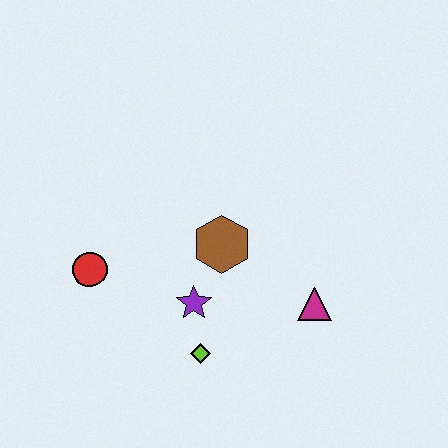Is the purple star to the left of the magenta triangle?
Yes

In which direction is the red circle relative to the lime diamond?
The red circle is to the left of the lime diamond.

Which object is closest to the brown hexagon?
The purple star is closest to the brown hexagon.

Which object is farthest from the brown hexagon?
The red circle is farthest from the brown hexagon.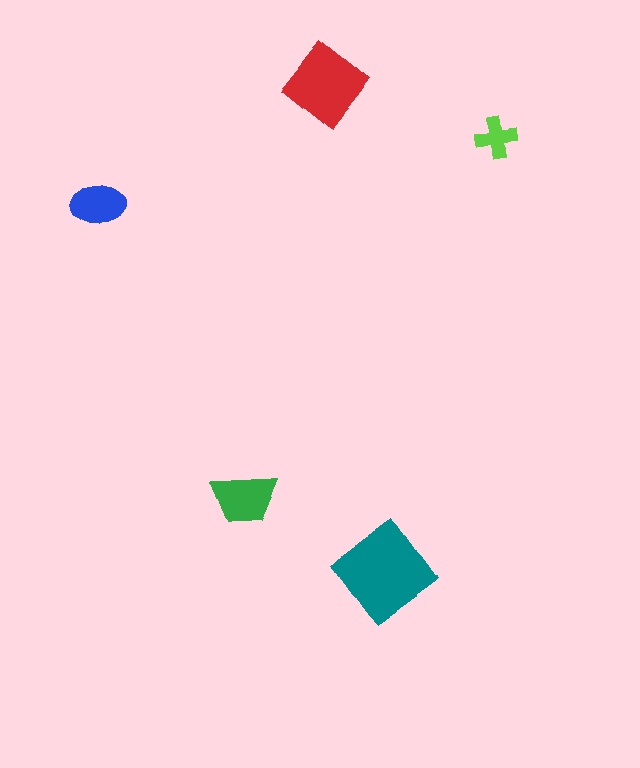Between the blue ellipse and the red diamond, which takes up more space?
The red diamond.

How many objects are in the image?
There are 5 objects in the image.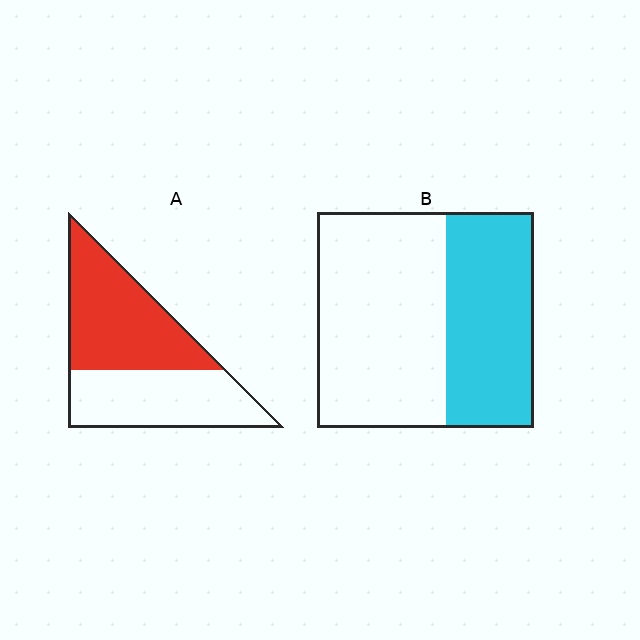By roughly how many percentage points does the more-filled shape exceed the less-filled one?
By roughly 15 percentage points (A over B).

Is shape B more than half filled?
No.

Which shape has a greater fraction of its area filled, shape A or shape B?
Shape A.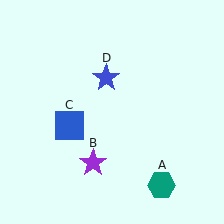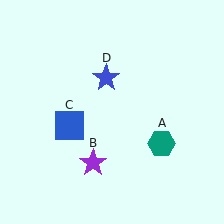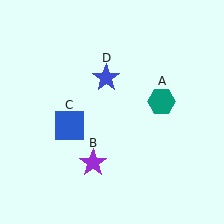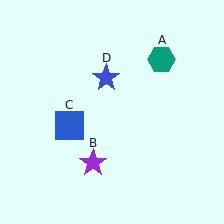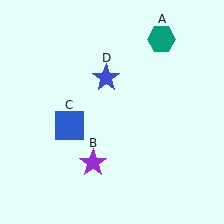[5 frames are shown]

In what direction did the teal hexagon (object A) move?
The teal hexagon (object A) moved up.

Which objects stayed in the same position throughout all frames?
Purple star (object B) and blue square (object C) and blue star (object D) remained stationary.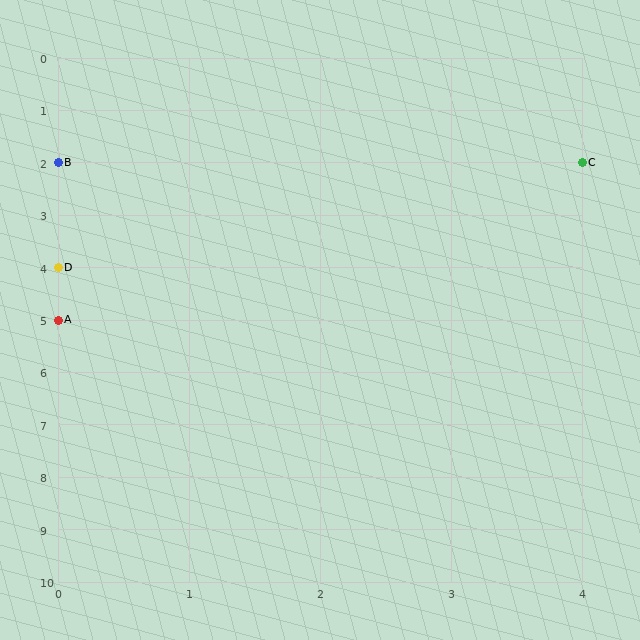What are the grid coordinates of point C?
Point C is at grid coordinates (4, 2).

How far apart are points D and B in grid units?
Points D and B are 2 rows apart.